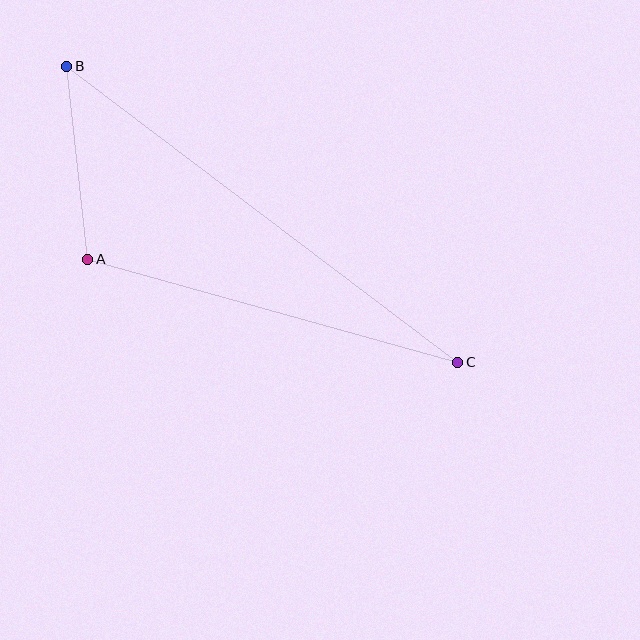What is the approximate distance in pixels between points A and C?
The distance between A and C is approximately 384 pixels.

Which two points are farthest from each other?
Points B and C are farthest from each other.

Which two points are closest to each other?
Points A and B are closest to each other.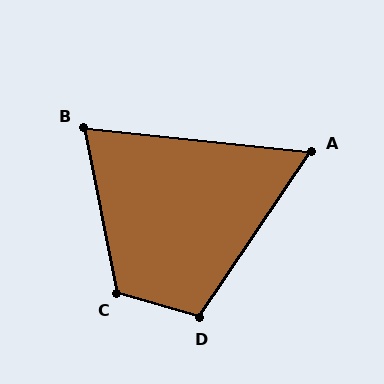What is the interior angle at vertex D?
Approximately 107 degrees (obtuse).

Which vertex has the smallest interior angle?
A, at approximately 62 degrees.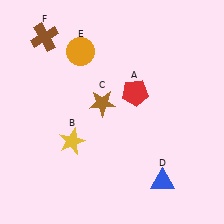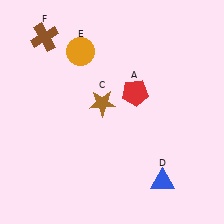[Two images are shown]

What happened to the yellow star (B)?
The yellow star (B) was removed in Image 2. It was in the bottom-left area of Image 1.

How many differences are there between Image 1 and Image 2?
There is 1 difference between the two images.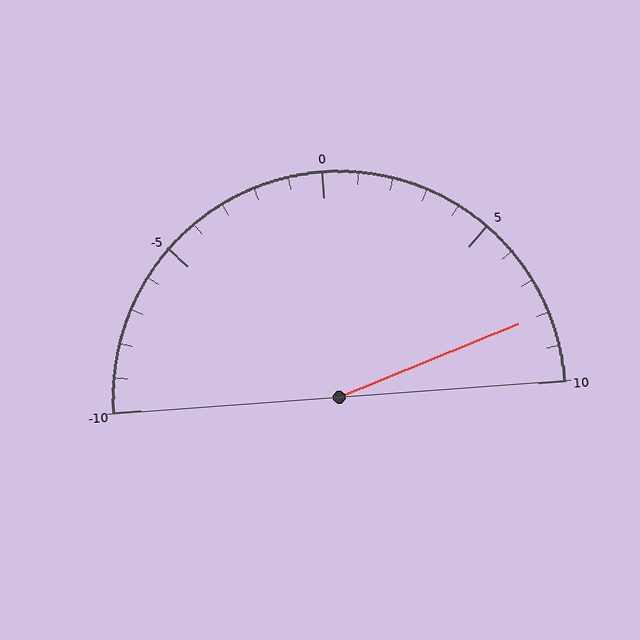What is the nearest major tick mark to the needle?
The nearest major tick mark is 10.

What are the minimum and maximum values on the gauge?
The gauge ranges from -10 to 10.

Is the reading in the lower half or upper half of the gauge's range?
The reading is in the upper half of the range (-10 to 10).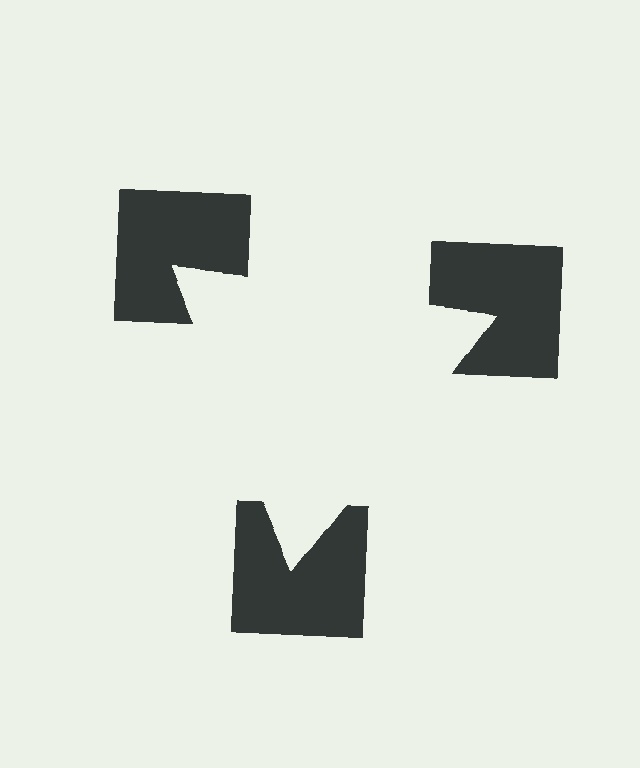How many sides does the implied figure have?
3 sides.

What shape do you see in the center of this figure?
An illusory triangle — its edges are inferred from the aligned wedge cuts in the notched squares, not physically drawn.